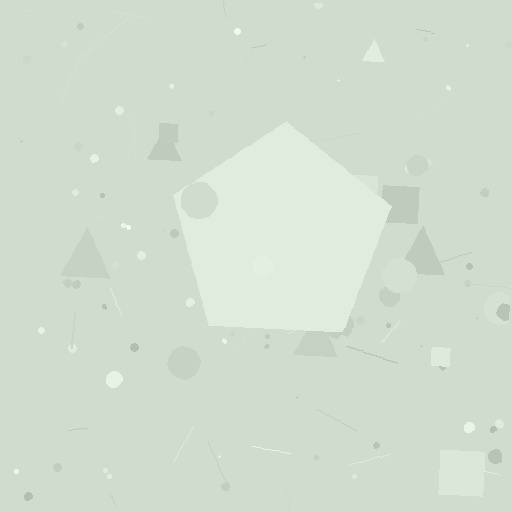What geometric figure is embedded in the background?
A pentagon is embedded in the background.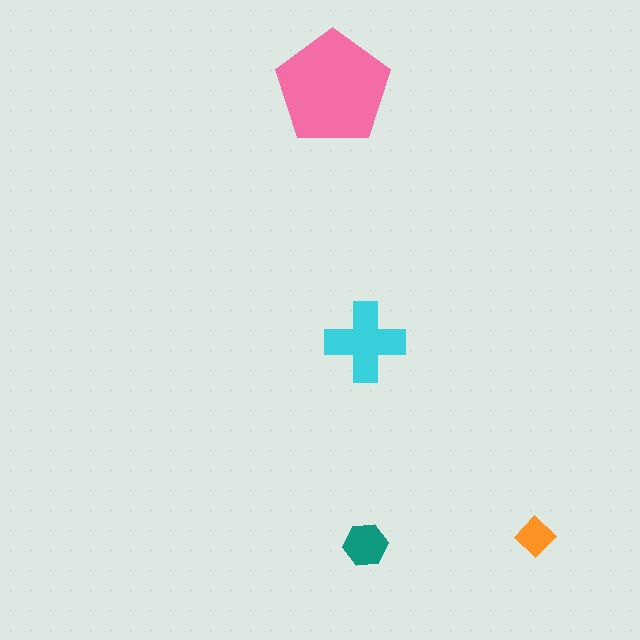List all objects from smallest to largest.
The orange diamond, the teal hexagon, the cyan cross, the pink pentagon.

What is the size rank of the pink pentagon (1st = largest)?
1st.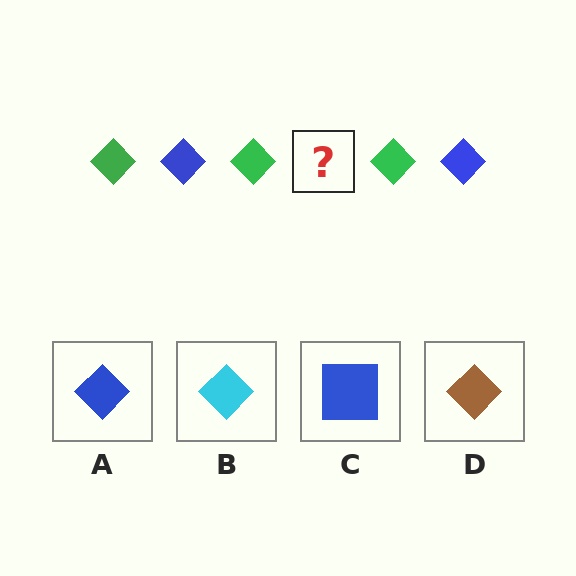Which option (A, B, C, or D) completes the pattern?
A.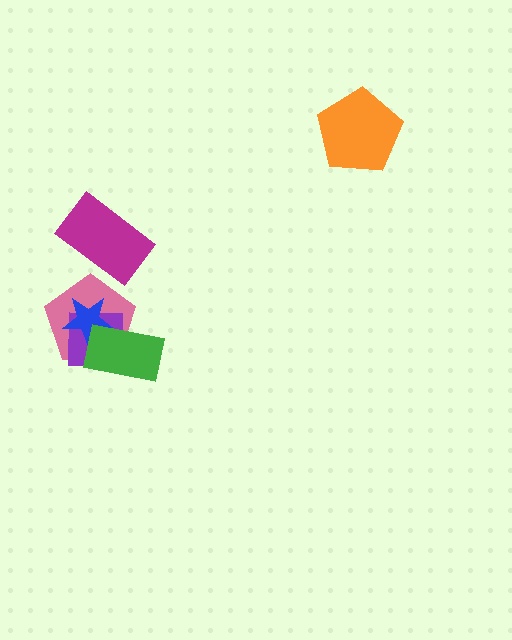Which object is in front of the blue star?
The green rectangle is in front of the blue star.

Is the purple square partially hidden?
Yes, it is partially covered by another shape.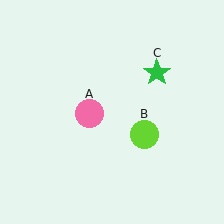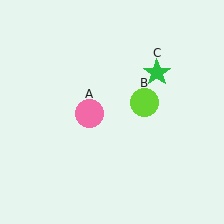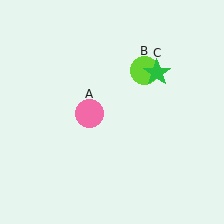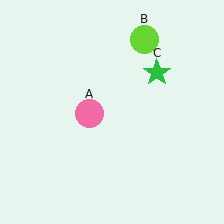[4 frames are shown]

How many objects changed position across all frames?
1 object changed position: lime circle (object B).